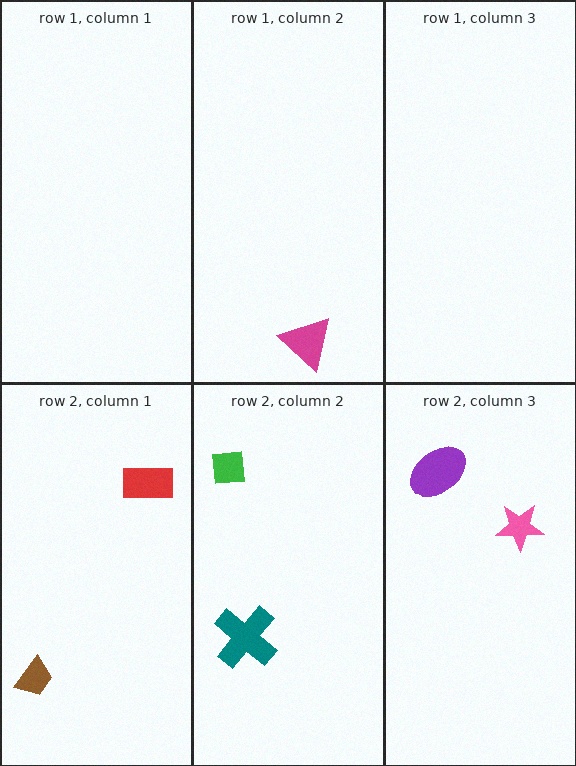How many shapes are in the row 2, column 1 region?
2.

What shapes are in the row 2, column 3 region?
The purple ellipse, the pink star.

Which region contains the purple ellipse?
The row 2, column 3 region.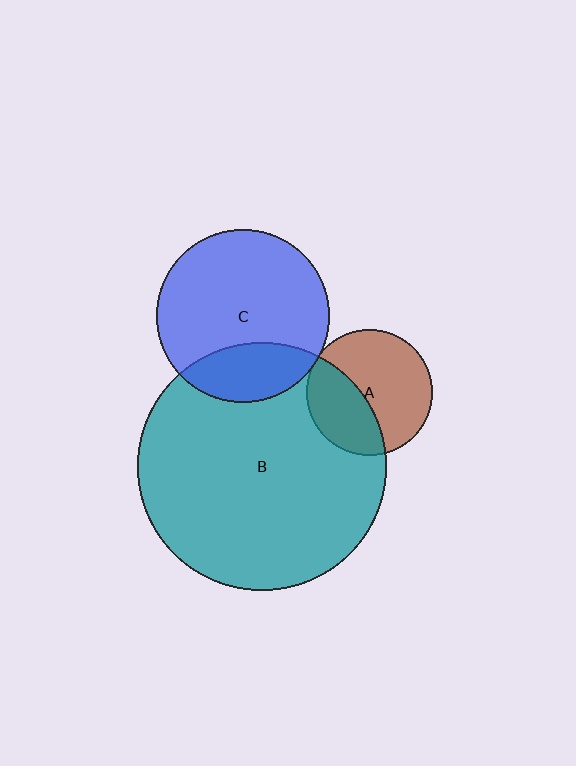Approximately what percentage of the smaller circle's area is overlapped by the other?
Approximately 40%.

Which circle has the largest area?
Circle B (teal).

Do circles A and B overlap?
Yes.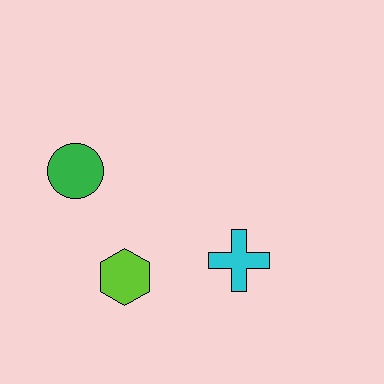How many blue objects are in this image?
There are no blue objects.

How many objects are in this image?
There are 3 objects.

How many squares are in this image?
There are no squares.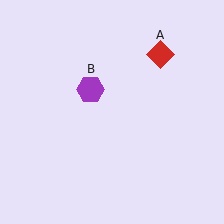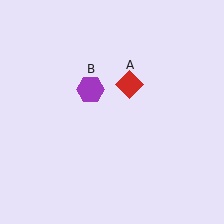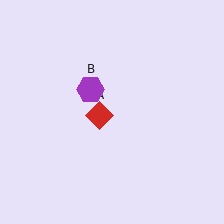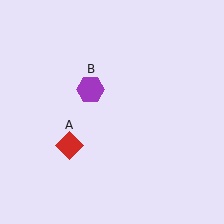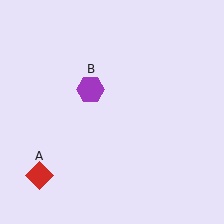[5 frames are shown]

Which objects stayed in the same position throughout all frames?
Purple hexagon (object B) remained stationary.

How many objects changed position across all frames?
1 object changed position: red diamond (object A).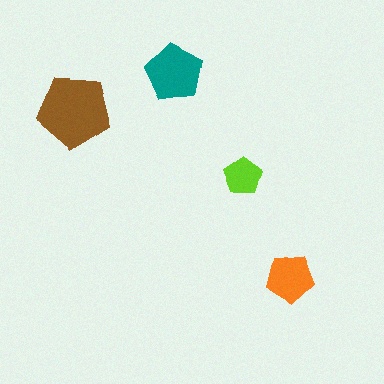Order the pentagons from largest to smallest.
the brown one, the teal one, the orange one, the lime one.